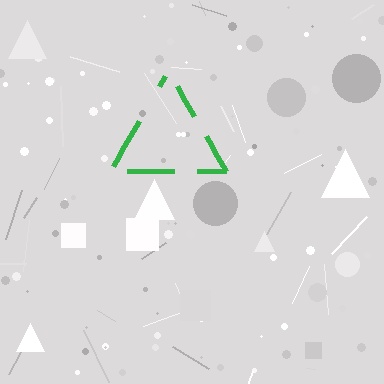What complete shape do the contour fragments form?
The contour fragments form a triangle.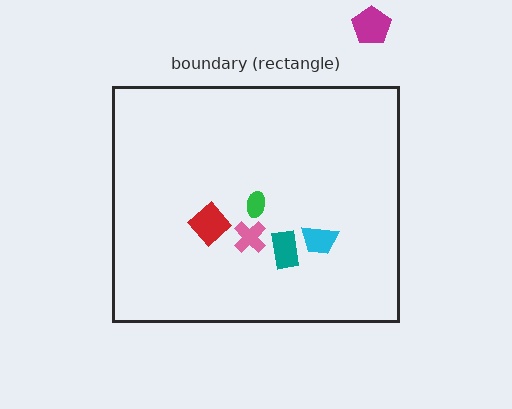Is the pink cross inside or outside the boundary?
Inside.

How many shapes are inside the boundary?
5 inside, 1 outside.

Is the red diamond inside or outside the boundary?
Inside.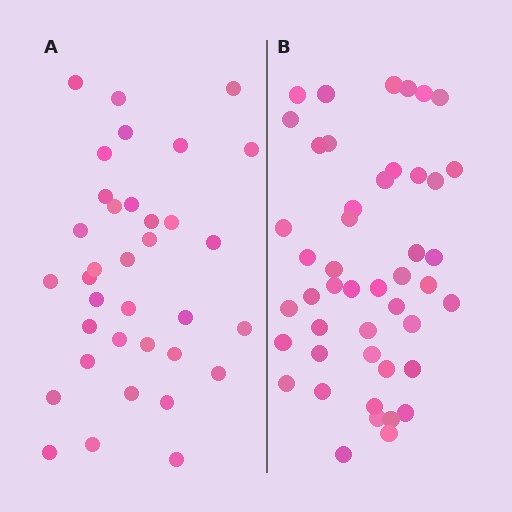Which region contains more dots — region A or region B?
Region B (the right region) has more dots.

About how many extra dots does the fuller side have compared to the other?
Region B has roughly 12 or so more dots than region A.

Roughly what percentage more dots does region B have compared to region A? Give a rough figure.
About 30% more.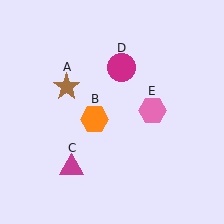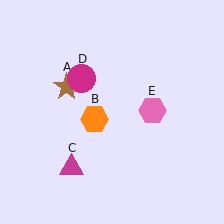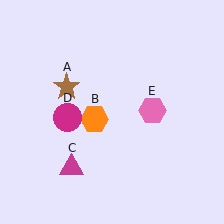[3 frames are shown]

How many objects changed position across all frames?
1 object changed position: magenta circle (object D).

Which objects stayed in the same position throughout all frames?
Brown star (object A) and orange hexagon (object B) and magenta triangle (object C) and pink hexagon (object E) remained stationary.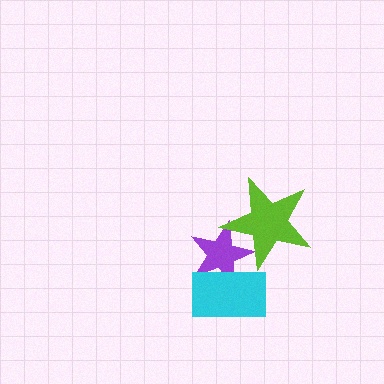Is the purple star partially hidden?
Yes, it is partially covered by another shape.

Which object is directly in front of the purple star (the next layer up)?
The cyan rectangle is directly in front of the purple star.